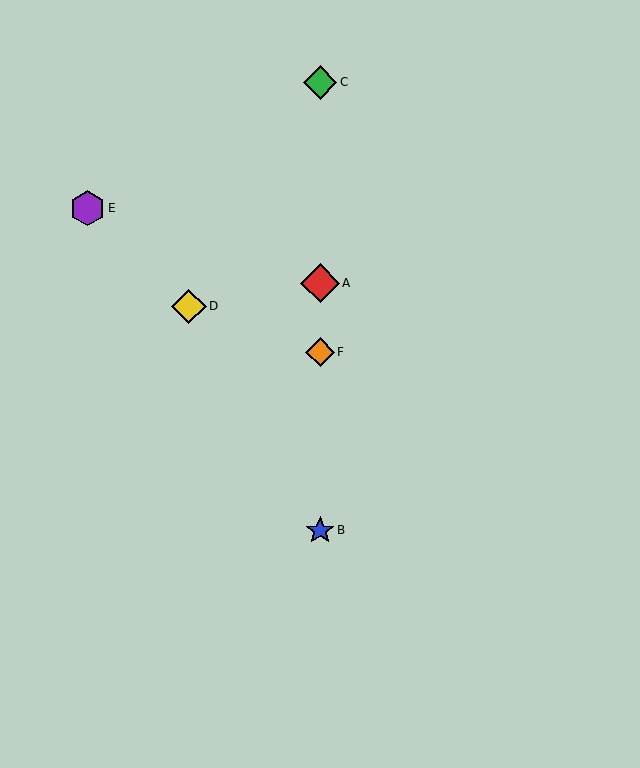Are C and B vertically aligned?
Yes, both are at x≈320.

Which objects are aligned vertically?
Objects A, B, C, F are aligned vertically.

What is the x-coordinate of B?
Object B is at x≈320.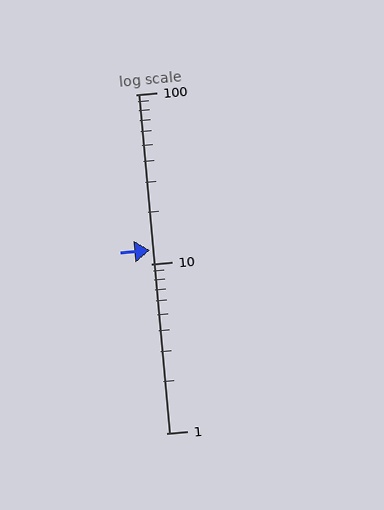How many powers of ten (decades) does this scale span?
The scale spans 2 decades, from 1 to 100.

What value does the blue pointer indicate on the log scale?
The pointer indicates approximately 12.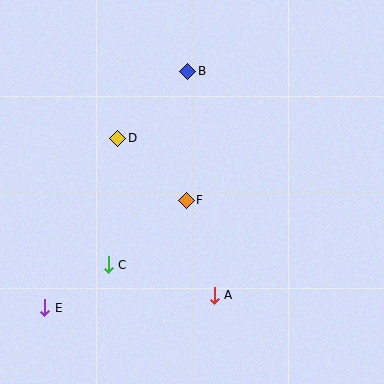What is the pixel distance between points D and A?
The distance between D and A is 184 pixels.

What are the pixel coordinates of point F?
Point F is at (186, 201).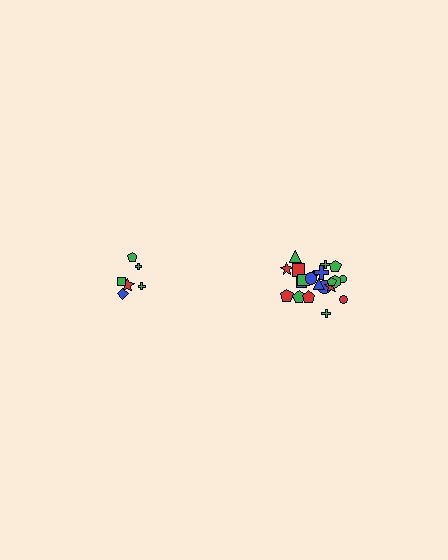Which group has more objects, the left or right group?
The right group.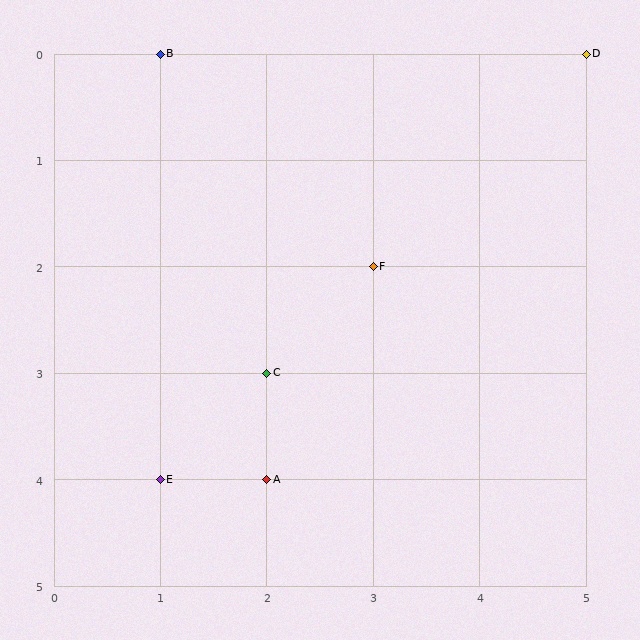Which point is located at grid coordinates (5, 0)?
Point D is at (5, 0).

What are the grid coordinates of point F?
Point F is at grid coordinates (3, 2).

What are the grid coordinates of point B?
Point B is at grid coordinates (1, 0).